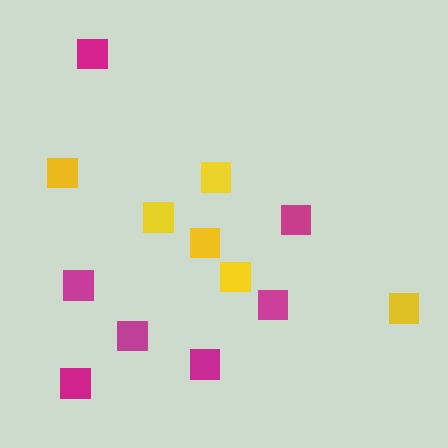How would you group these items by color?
There are 2 groups: one group of yellow squares (6) and one group of magenta squares (7).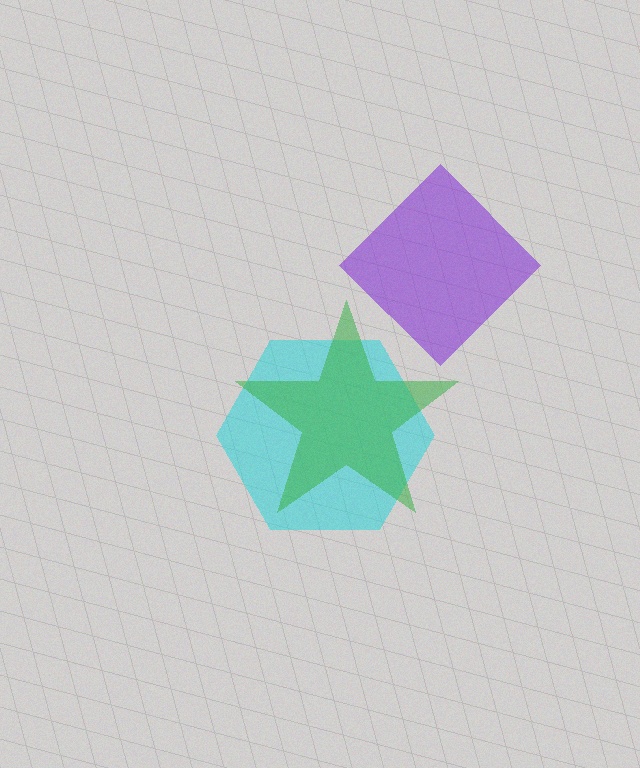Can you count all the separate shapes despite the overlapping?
Yes, there are 3 separate shapes.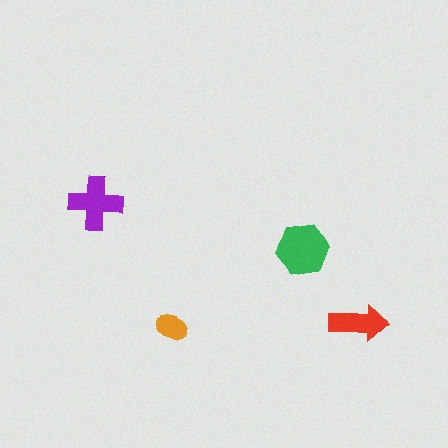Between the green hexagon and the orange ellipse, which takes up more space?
The green hexagon.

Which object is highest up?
The purple cross is topmost.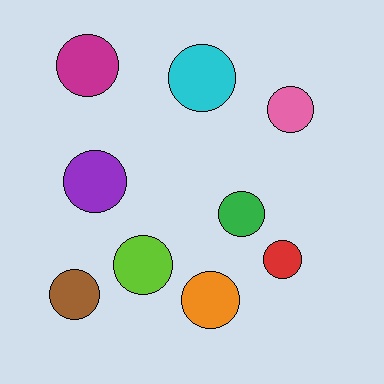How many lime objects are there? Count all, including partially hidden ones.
There is 1 lime object.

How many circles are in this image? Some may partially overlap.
There are 9 circles.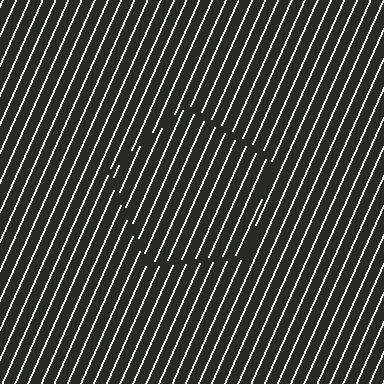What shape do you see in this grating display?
An illusory pentagon. The interior of the shape contains the same grating, shifted by half a period — the contour is defined by the phase discontinuity where line-ends from the inner and outer gratings abut.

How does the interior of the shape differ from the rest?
The interior of the shape contains the same grating, shifted by half a period — the contour is defined by the phase discontinuity where line-ends from the inner and outer gratings abut.